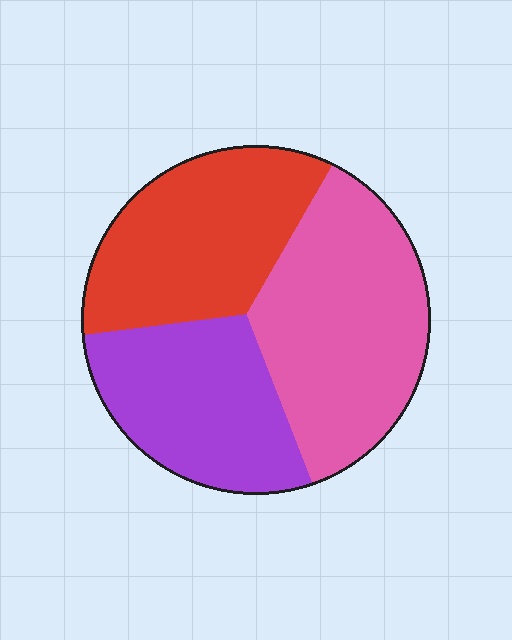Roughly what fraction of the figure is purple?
Purple takes up about one quarter (1/4) of the figure.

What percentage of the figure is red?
Red covers about 30% of the figure.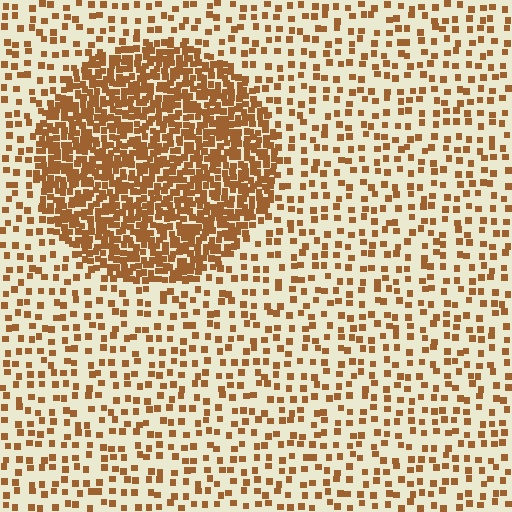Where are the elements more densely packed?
The elements are more densely packed inside the circle boundary.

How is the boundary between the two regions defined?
The boundary is defined by a change in element density (approximately 3.1x ratio). All elements are the same color, size, and shape.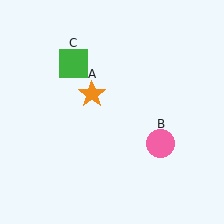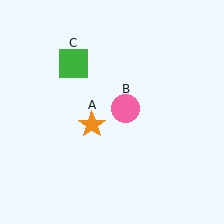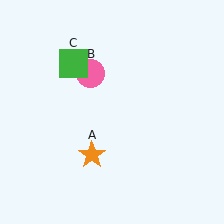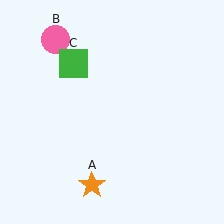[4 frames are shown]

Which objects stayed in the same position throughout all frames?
Green square (object C) remained stationary.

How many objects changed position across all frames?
2 objects changed position: orange star (object A), pink circle (object B).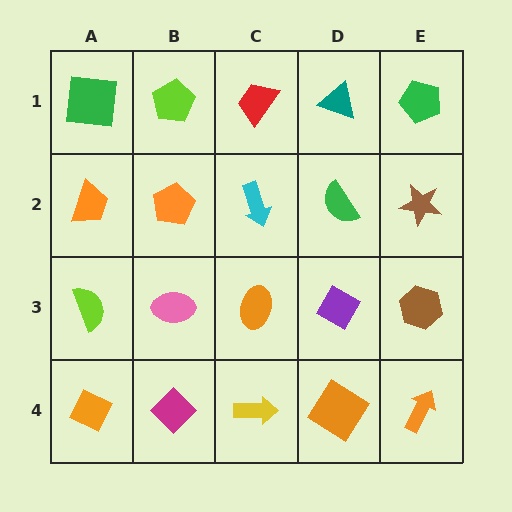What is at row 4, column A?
An orange diamond.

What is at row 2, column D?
A green semicircle.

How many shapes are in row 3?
5 shapes.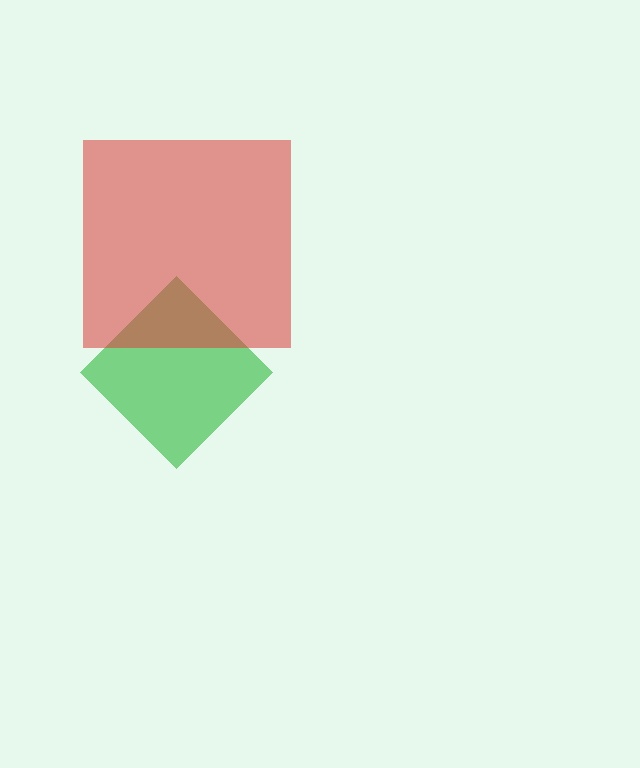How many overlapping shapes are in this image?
There are 2 overlapping shapes in the image.